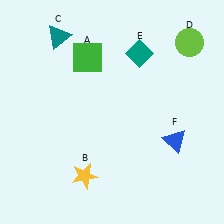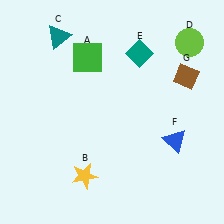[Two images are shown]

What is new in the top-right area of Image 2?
A brown diamond (G) was added in the top-right area of Image 2.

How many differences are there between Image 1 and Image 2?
There is 1 difference between the two images.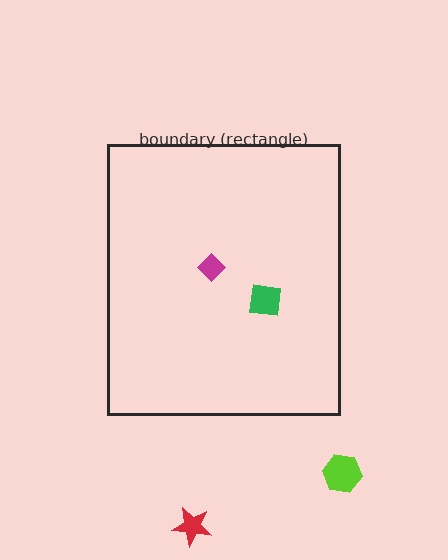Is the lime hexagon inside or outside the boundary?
Outside.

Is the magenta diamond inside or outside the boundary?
Inside.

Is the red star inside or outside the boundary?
Outside.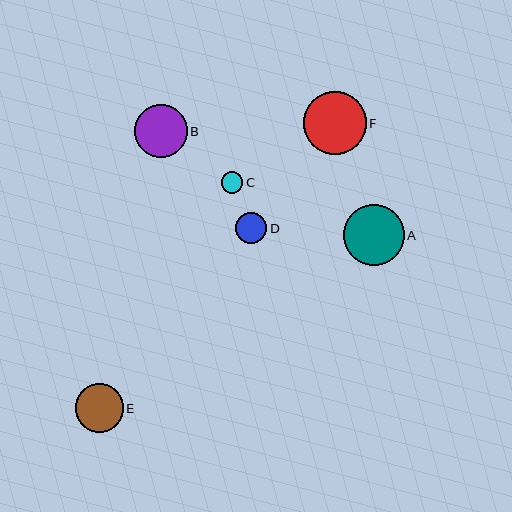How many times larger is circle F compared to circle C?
Circle F is approximately 2.8 times the size of circle C.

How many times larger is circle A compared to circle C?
Circle A is approximately 2.8 times the size of circle C.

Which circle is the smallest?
Circle C is the smallest with a size of approximately 22 pixels.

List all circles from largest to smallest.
From largest to smallest: F, A, B, E, D, C.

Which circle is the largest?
Circle F is the largest with a size of approximately 62 pixels.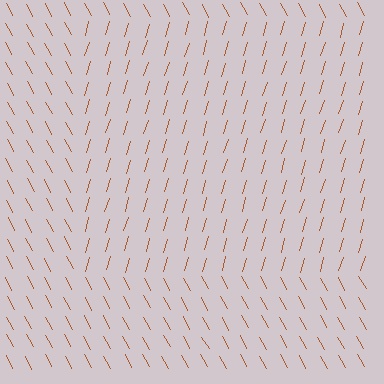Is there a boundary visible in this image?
Yes, there is a texture boundary formed by a change in line orientation.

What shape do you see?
I see a rectangle.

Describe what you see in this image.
The image is filled with small brown line segments. A rectangle region in the image has lines oriented differently from the surrounding lines, creating a visible texture boundary.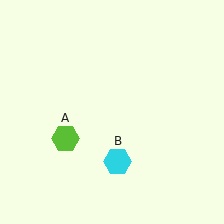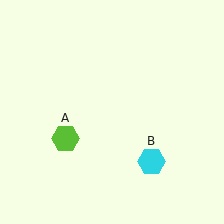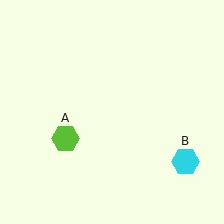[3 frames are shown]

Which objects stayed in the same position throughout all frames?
Lime hexagon (object A) remained stationary.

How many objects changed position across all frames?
1 object changed position: cyan hexagon (object B).